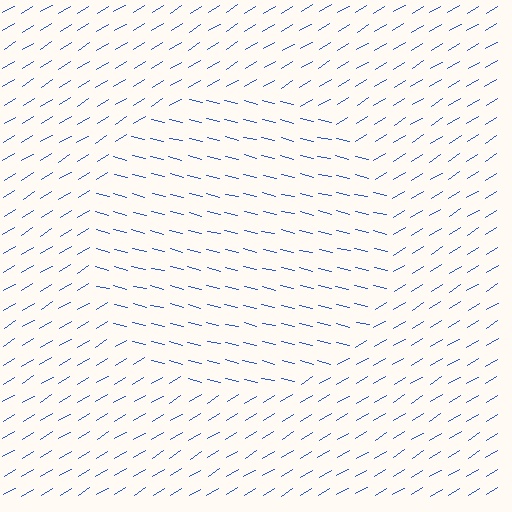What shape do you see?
I see a circle.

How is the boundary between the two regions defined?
The boundary is defined purely by a change in line orientation (approximately 45 degrees difference). All lines are the same color and thickness.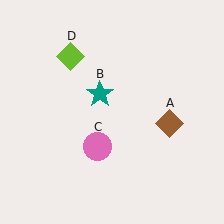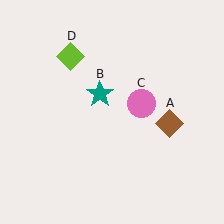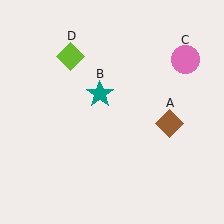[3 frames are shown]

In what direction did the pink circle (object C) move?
The pink circle (object C) moved up and to the right.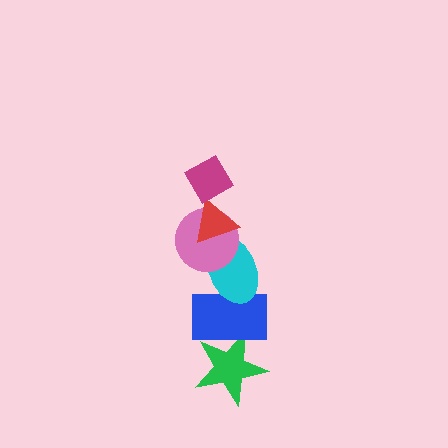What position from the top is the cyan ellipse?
The cyan ellipse is 4th from the top.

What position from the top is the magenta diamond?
The magenta diamond is 1st from the top.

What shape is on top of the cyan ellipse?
The pink circle is on top of the cyan ellipse.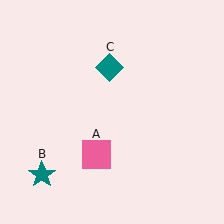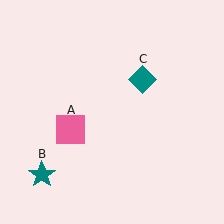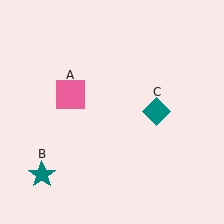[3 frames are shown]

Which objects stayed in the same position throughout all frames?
Teal star (object B) remained stationary.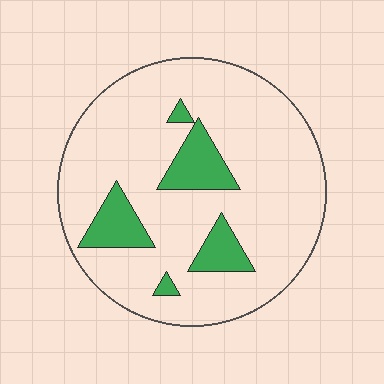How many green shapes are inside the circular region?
5.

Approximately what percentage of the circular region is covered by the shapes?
Approximately 15%.